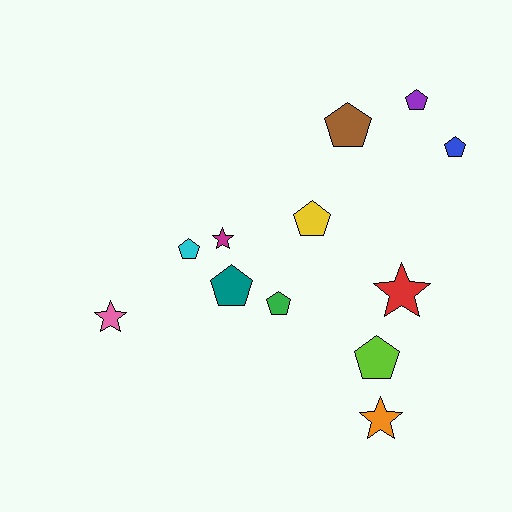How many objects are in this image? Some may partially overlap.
There are 12 objects.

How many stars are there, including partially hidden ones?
There are 4 stars.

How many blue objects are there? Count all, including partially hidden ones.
There is 1 blue object.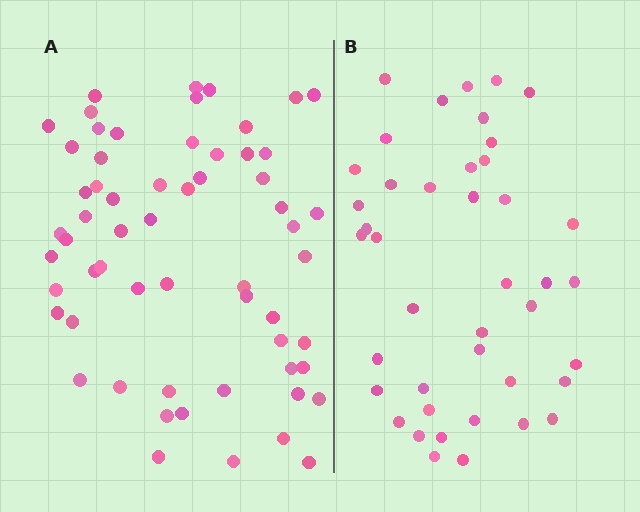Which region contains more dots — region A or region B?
Region A (the left region) has more dots.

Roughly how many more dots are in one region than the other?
Region A has approximately 20 more dots than region B.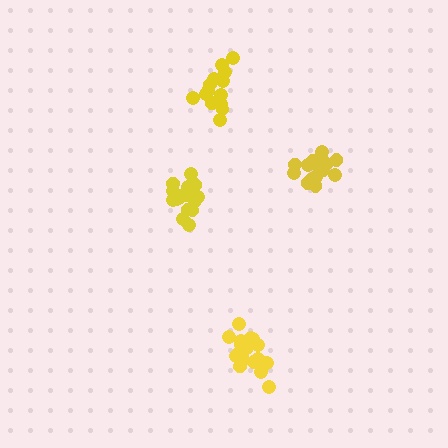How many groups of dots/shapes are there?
There are 4 groups.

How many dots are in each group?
Group 1: 17 dots, Group 2: 19 dots, Group 3: 16 dots, Group 4: 15 dots (67 total).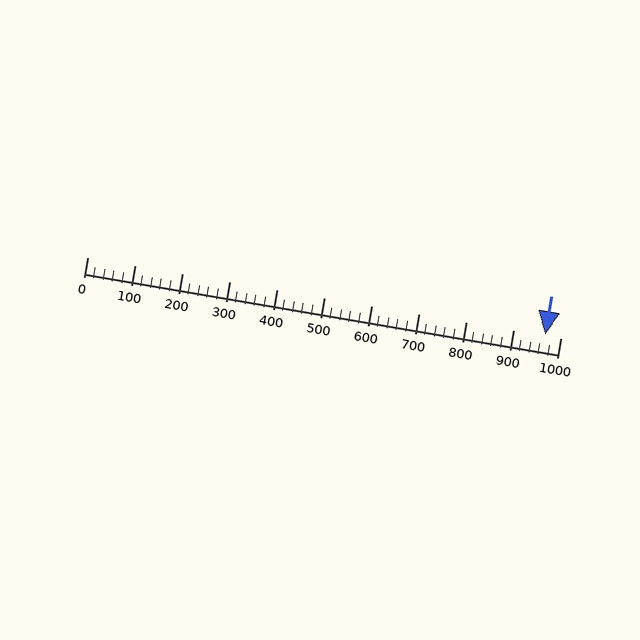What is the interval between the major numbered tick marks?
The major tick marks are spaced 100 units apart.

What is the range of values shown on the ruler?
The ruler shows values from 0 to 1000.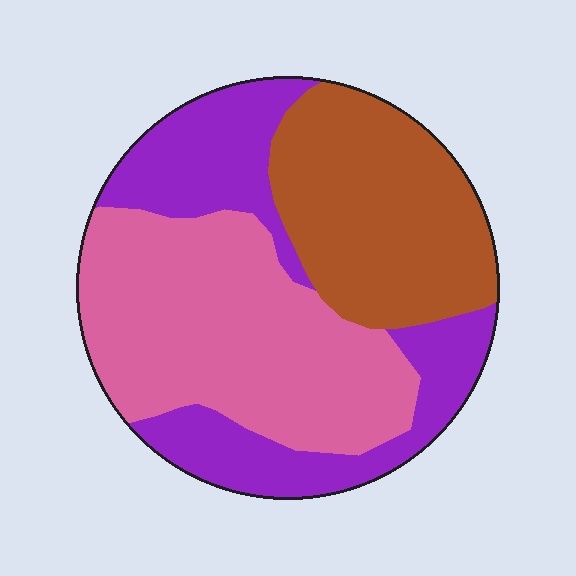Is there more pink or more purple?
Pink.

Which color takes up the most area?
Pink, at roughly 40%.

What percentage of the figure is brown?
Brown covers 29% of the figure.